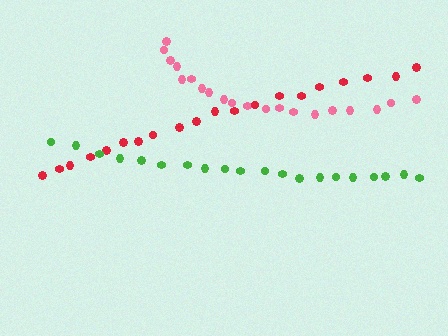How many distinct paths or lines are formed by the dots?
There are 3 distinct paths.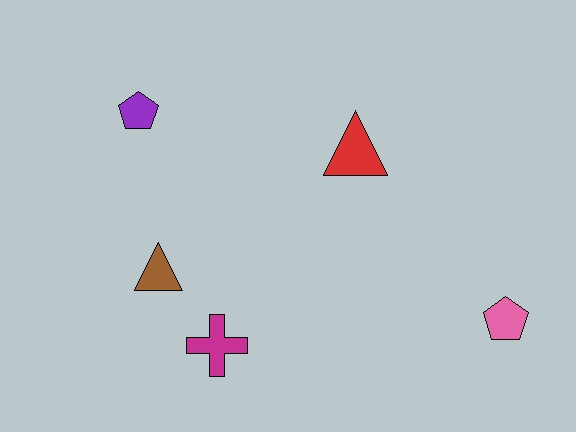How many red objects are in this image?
There is 1 red object.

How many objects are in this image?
There are 5 objects.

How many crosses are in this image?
There is 1 cross.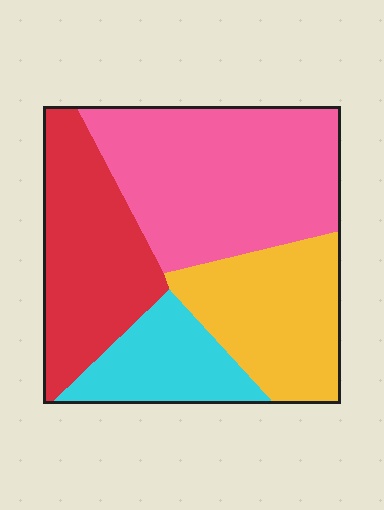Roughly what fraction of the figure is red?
Red covers 25% of the figure.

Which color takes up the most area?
Pink, at roughly 35%.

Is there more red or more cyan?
Red.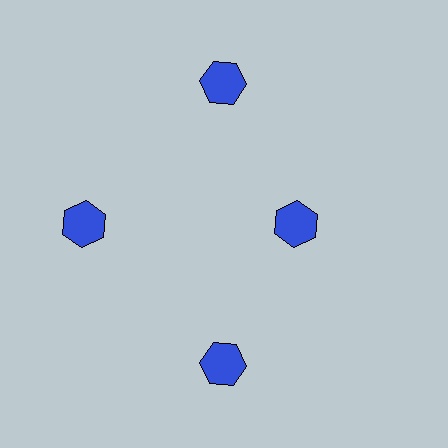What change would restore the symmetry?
The symmetry would be restored by moving it outward, back onto the ring so that all 4 hexagons sit at equal angles and equal distance from the center.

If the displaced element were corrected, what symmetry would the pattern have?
It would have 4-fold rotational symmetry — the pattern would map onto itself every 90 degrees.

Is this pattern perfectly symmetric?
No. The 4 blue hexagons are arranged in a ring, but one element near the 3 o'clock position is pulled inward toward the center, breaking the 4-fold rotational symmetry.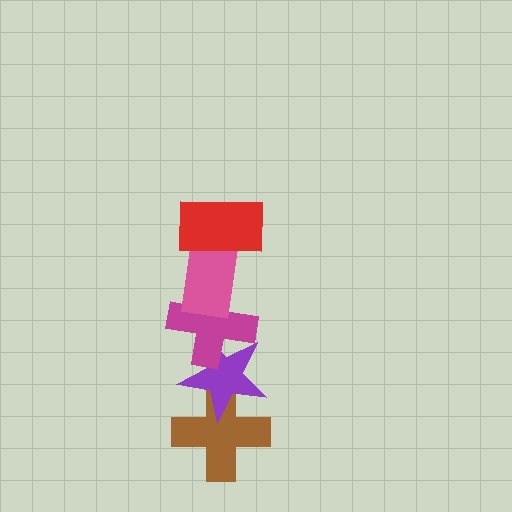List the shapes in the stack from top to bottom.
From top to bottom: the red rectangle, the pink rectangle, the magenta cross, the purple star, the brown cross.